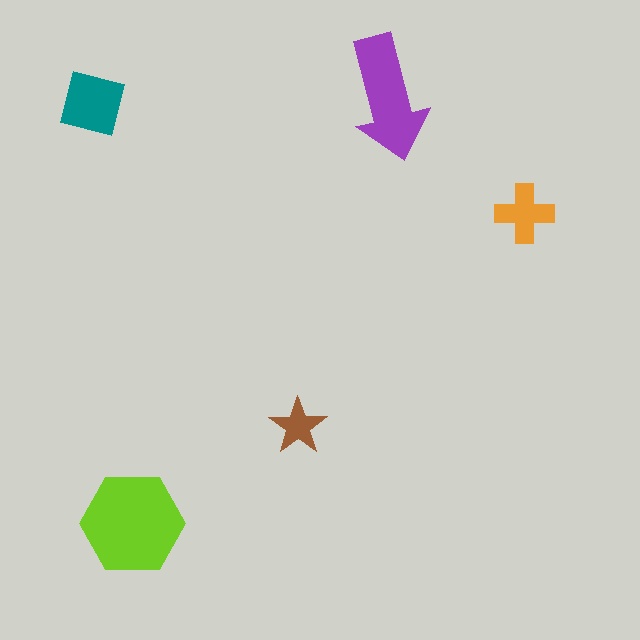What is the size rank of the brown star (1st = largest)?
5th.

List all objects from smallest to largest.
The brown star, the orange cross, the teal square, the purple arrow, the lime hexagon.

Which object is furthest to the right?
The orange cross is rightmost.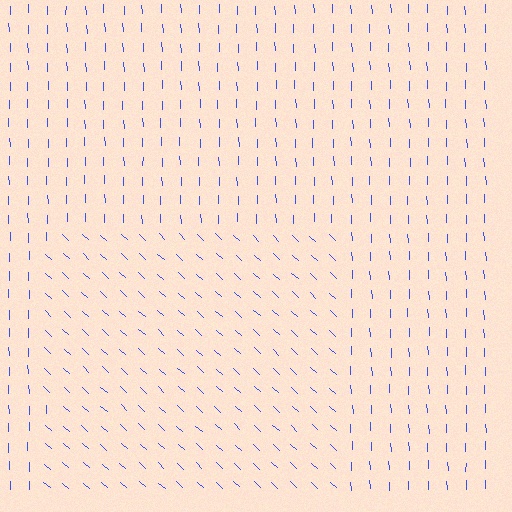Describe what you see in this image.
The image is filled with small blue line segments. A rectangle region in the image has lines oriented differently from the surrounding lines, creating a visible texture boundary.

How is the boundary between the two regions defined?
The boundary is defined purely by a change in line orientation (approximately 45 degrees difference). All lines are the same color and thickness.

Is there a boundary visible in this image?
Yes, there is a texture boundary formed by a change in line orientation.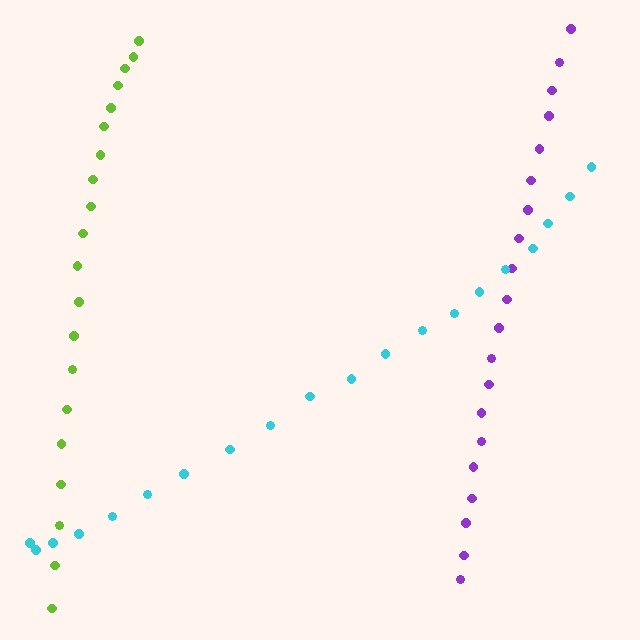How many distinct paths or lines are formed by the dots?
There are 3 distinct paths.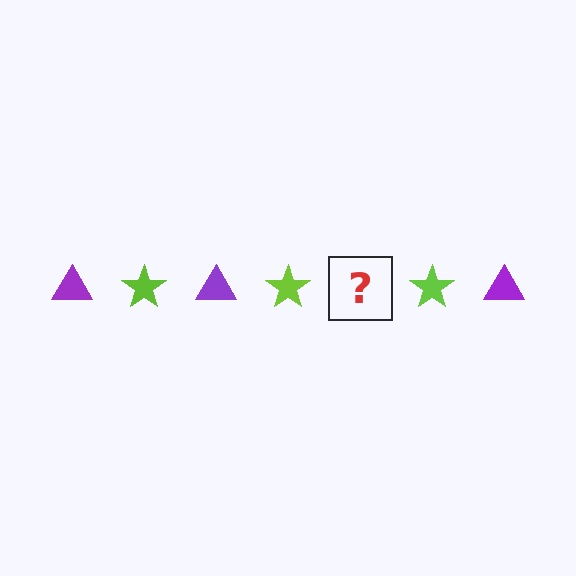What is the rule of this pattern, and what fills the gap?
The rule is that the pattern alternates between purple triangle and lime star. The gap should be filled with a purple triangle.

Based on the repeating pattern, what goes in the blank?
The blank should be a purple triangle.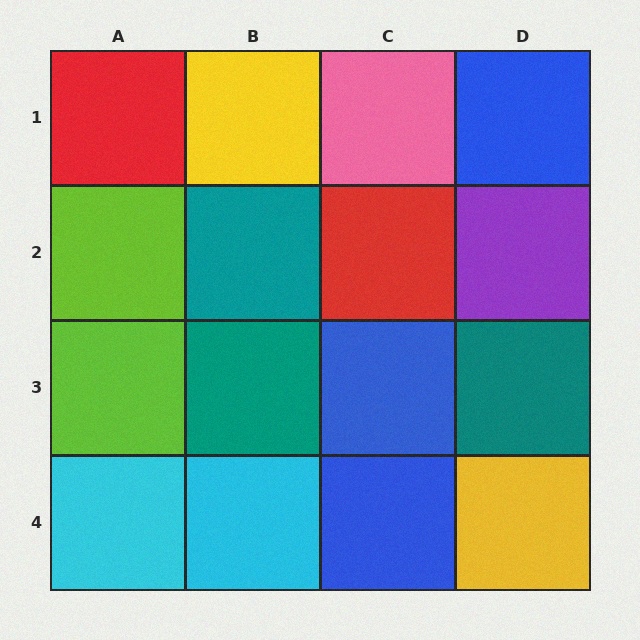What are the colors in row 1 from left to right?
Red, yellow, pink, blue.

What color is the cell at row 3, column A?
Lime.